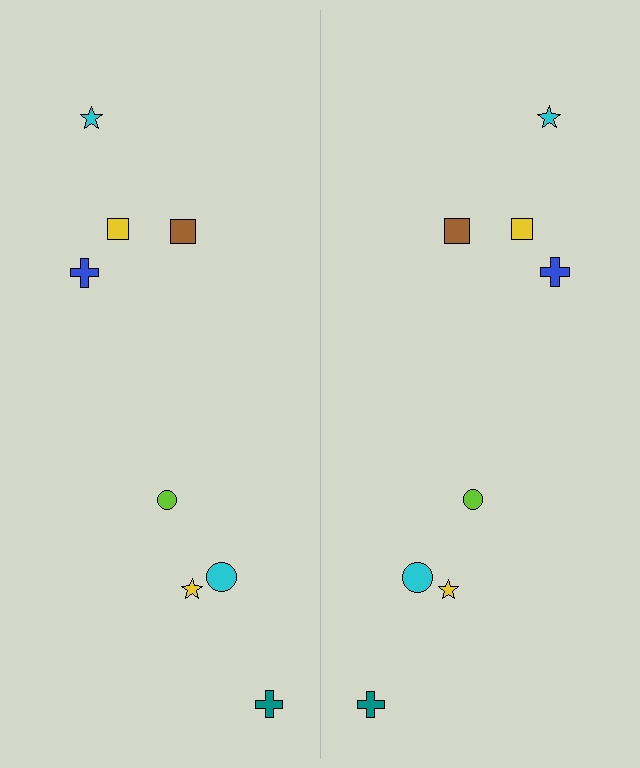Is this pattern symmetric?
Yes, this pattern has bilateral (reflection) symmetry.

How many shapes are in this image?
There are 16 shapes in this image.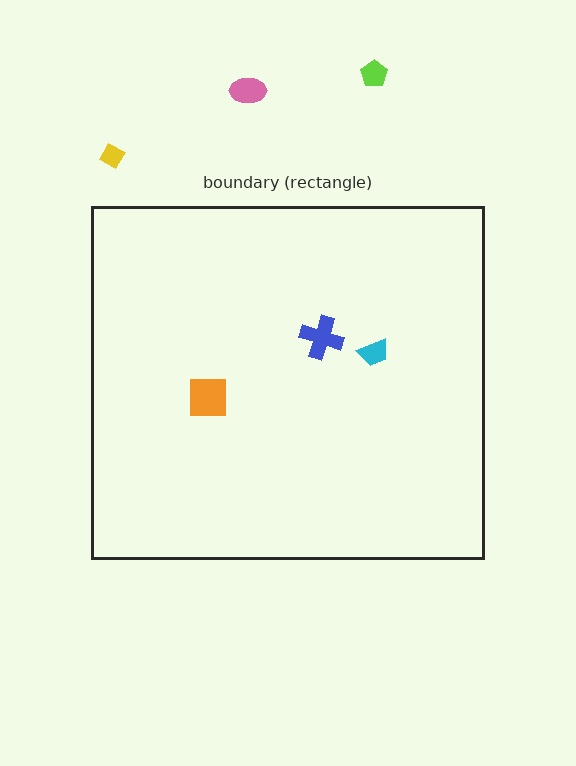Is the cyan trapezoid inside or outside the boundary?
Inside.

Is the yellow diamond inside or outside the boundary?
Outside.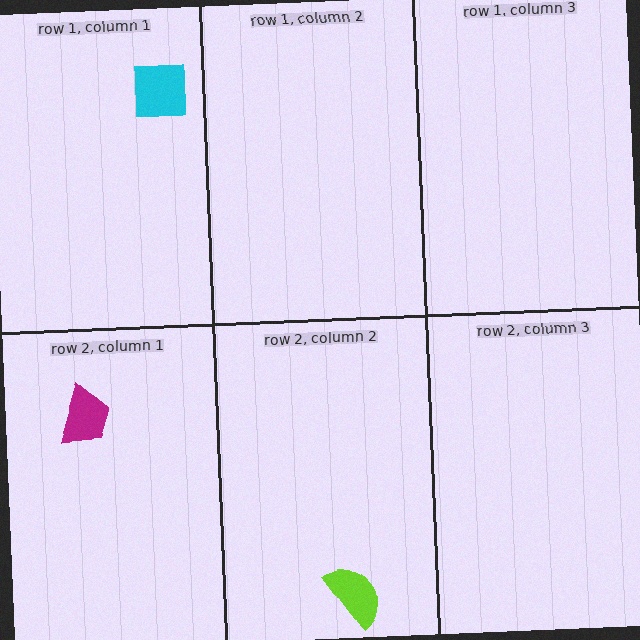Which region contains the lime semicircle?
The row 2, column 2 region.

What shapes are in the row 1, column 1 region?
The cyan square.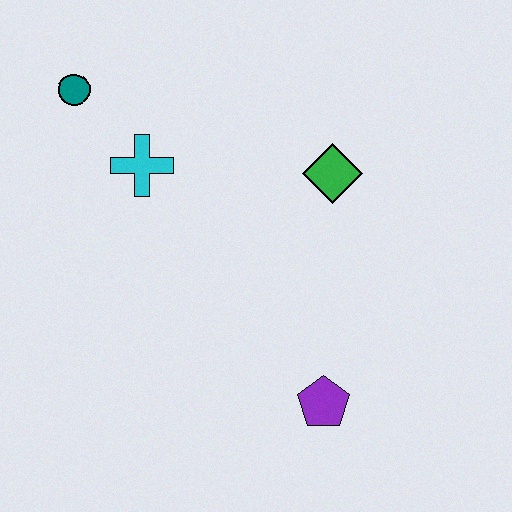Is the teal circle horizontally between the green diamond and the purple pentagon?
No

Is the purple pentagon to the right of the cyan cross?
Yes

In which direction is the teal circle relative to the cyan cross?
The teal circle is above the cyan cross.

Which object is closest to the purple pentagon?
The green diamond is closest to the purple pentagon.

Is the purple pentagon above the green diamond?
No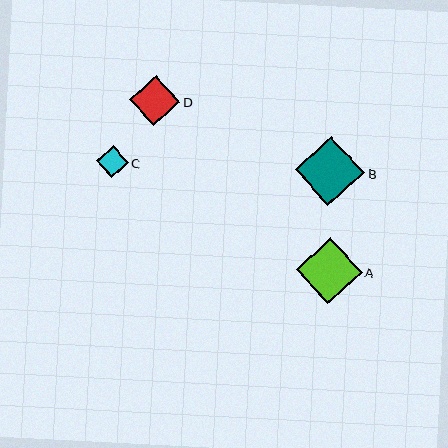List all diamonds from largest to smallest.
From largest to smallest: B, A, D, C.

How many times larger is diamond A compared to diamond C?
Diamond A is approximately 2.1 times the size of diamond C.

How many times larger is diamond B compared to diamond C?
Diamond B is approximately 2.2 times the size of diamond C.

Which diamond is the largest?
Diamond B is the largest with a size of approximately 69 pixels.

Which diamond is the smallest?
Diamond C is the smallest with a size of approximately 32 pixels.